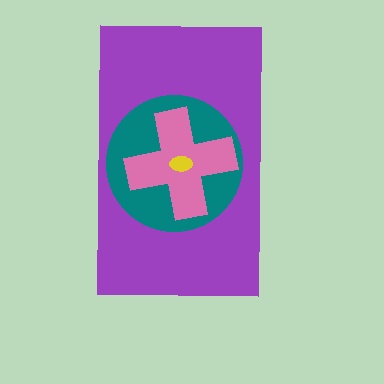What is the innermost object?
The yellow ellipse.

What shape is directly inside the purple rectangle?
The teal circle.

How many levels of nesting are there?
4.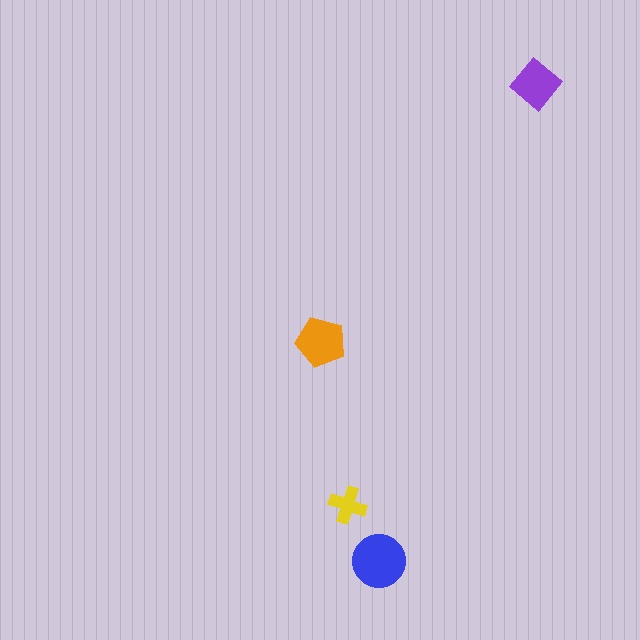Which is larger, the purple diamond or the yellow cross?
The purple diamond.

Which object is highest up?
The purple diamond is topmost.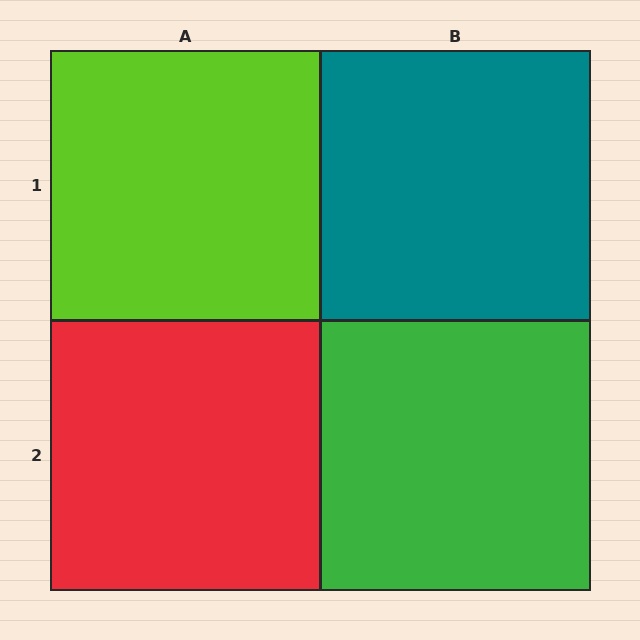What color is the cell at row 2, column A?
Red.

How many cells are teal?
1 cell is teal.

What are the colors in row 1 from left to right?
Lime, teal.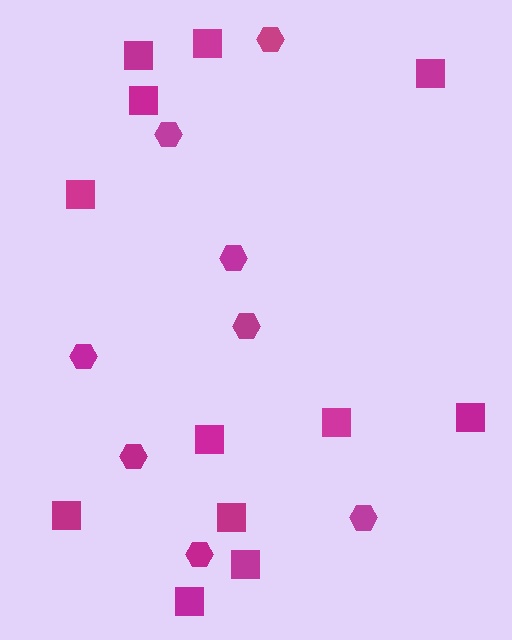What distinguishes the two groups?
There are 2 groups: one group of hexagons (8) and one group of squares (12).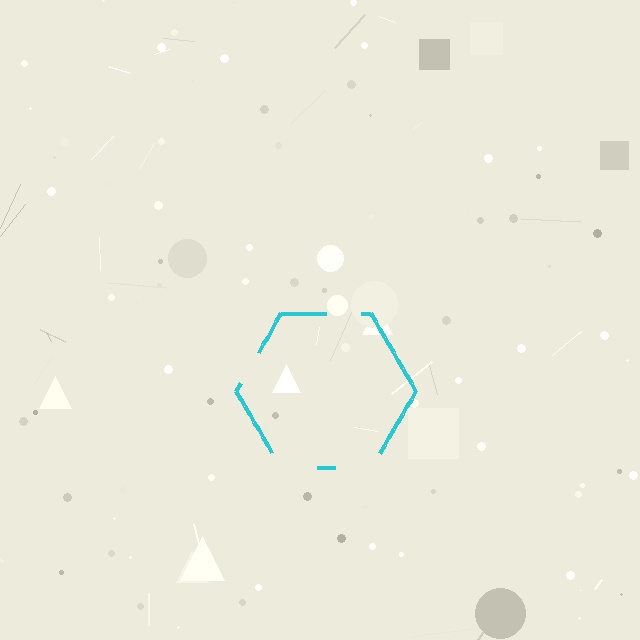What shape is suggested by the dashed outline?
The dashed outline suggests a hexagon.